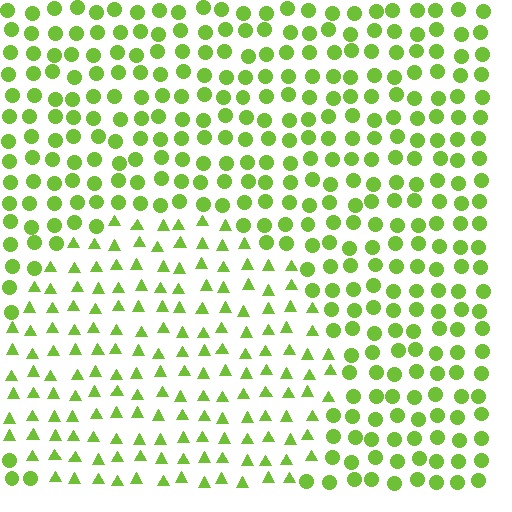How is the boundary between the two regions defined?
The boundary is defined by a change in element shape: triangles inside vs. circles outside. All elements share the same color and spacing.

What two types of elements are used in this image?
The image uses triangles inside the circle region and circles outside it.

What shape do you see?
I see a circle.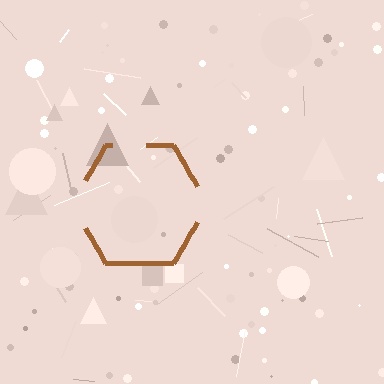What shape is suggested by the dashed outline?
The dashed outline suggests a hexagon.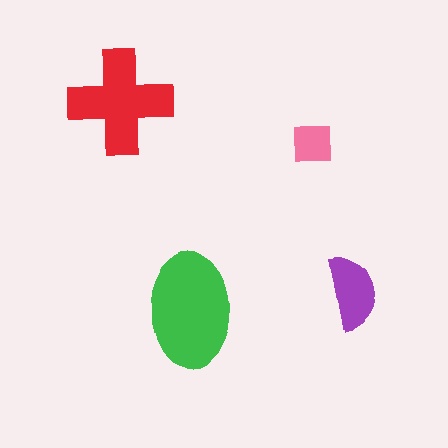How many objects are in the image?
There are 4 objects in the image.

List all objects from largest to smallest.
The green ellipse, the red cross, the purple semicircle, the pink square.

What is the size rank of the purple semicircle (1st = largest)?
3rd.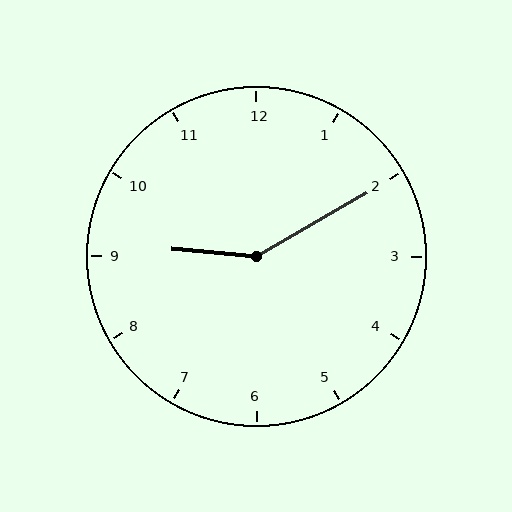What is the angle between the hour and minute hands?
Approximately 145 degrees.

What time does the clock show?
9:10.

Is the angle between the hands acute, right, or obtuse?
It is obtuse.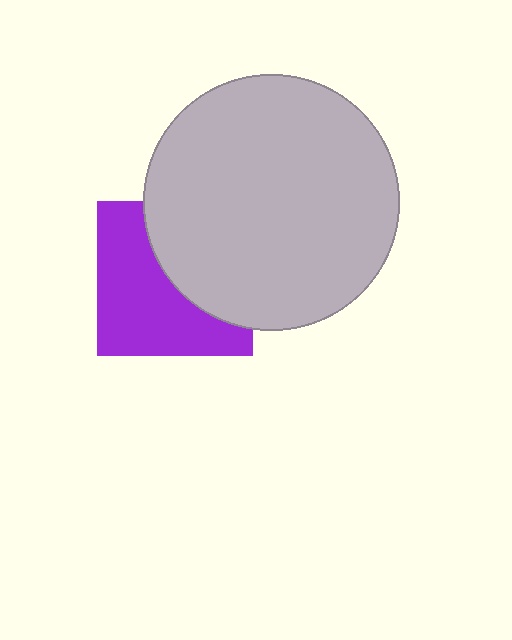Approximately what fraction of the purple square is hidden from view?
Roughly 45% of the purple square is hidden behind the light gray circle.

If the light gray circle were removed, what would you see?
You would see the complete purple square.